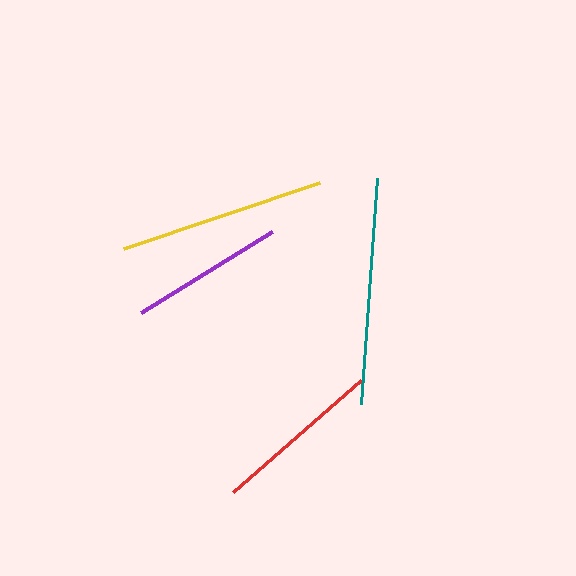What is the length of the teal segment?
The teal segment is approximately 227 pixels long.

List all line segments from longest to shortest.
From longest to shortest: teal, yellow, red, purple.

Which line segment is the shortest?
The purple line is the shortest at approximately 155 pixels.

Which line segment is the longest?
The teal line is the longest at approximately 227 pixels.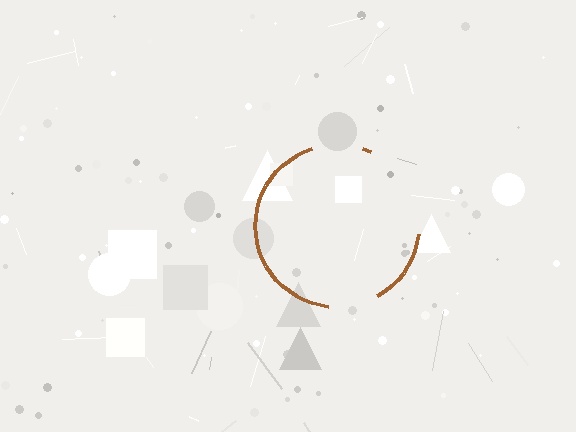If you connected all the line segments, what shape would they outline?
They would outline a circle.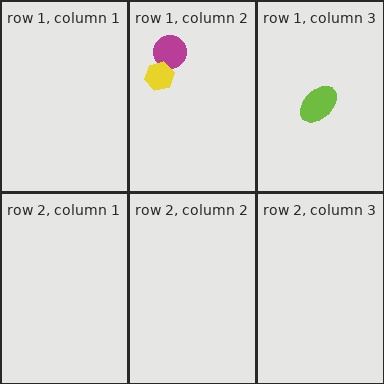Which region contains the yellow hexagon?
The row 1, column 2 region.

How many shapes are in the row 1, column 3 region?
1.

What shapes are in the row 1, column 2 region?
The magenta circle, the yellow hexagon.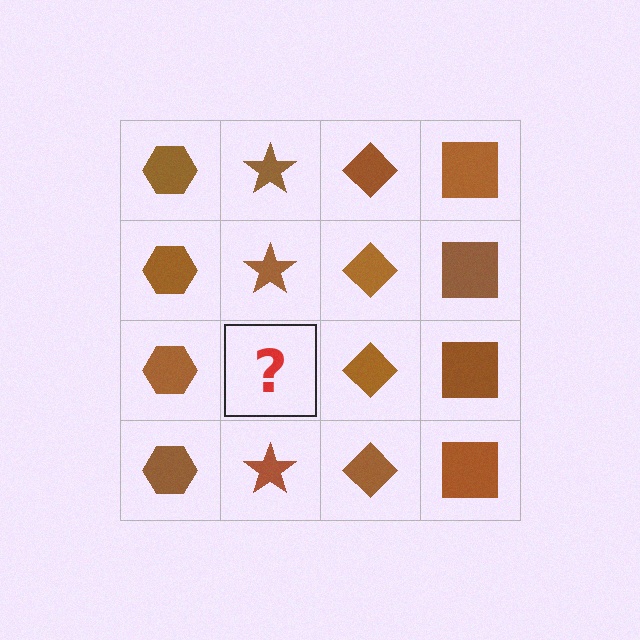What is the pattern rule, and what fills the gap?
The rule is that each column has a consistent shape. The gap should be filled with a brown star.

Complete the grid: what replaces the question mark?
The question mark should be replaced with a brown star.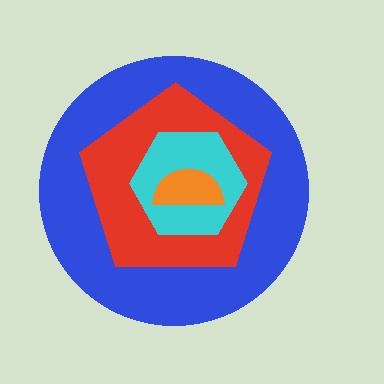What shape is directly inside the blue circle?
The red pentagon.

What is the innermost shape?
The orange semicircle.